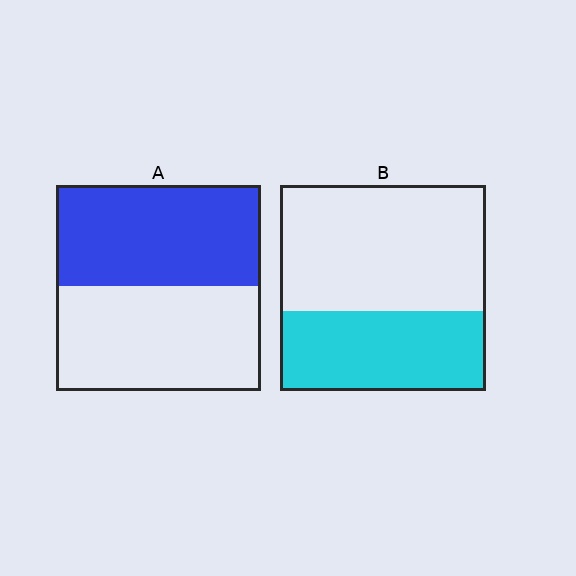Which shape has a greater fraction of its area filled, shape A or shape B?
Shape A.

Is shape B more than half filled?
No.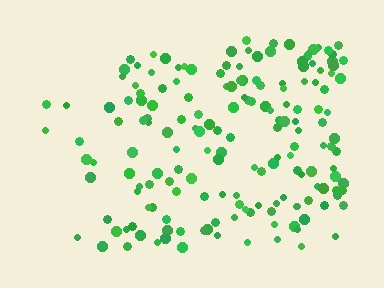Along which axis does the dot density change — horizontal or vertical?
Horizontal.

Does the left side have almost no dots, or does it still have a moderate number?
Still a moderate number, just noticeably fewer than the right.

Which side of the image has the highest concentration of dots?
The right.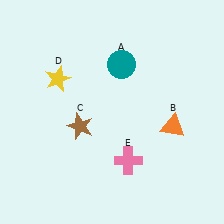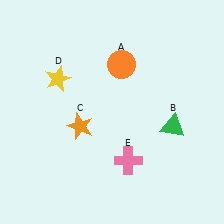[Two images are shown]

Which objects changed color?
A changed from teal to orange. B changed from orange to green. C changed from brown to orange.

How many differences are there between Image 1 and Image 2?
There are 3 differences between the two images.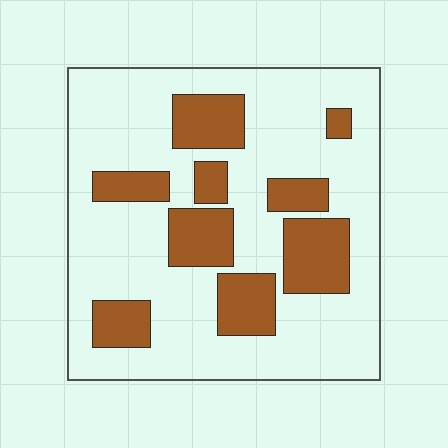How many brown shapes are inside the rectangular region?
9.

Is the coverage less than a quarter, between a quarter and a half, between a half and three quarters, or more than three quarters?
Between a quarter and a half.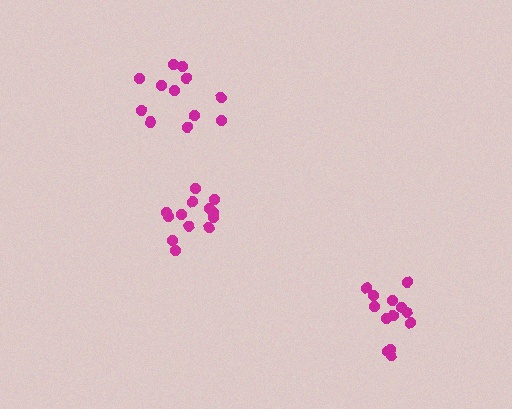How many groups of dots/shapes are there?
There are 3 groups.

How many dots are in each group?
Group 1: 14 dots, Group 2: 12 dots, Group 3: 13 dots (39 total).